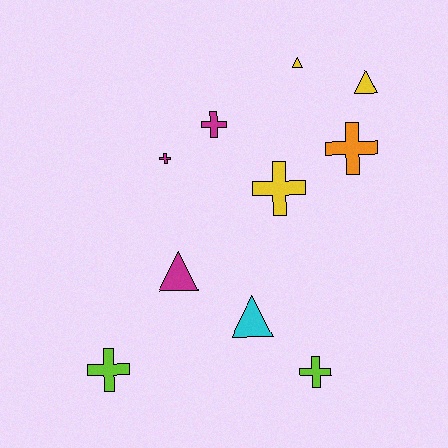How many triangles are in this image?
There are 4 triangles.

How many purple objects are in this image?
There are no purple objects.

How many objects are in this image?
There are 10 objects.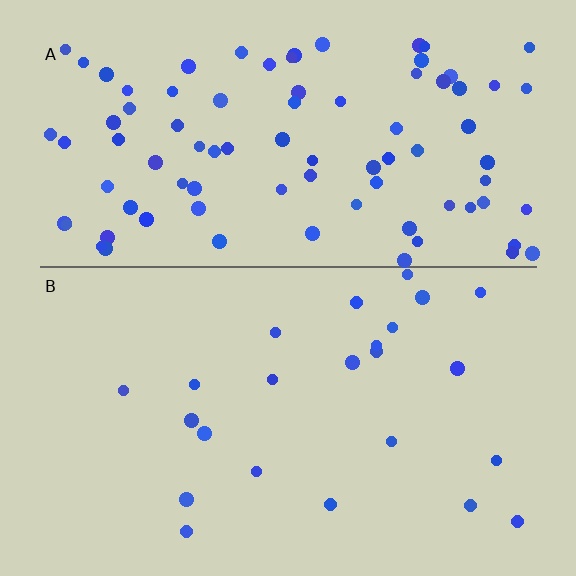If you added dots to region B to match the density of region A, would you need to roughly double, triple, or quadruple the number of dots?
Approximately quadruple.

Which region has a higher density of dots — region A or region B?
A (the top).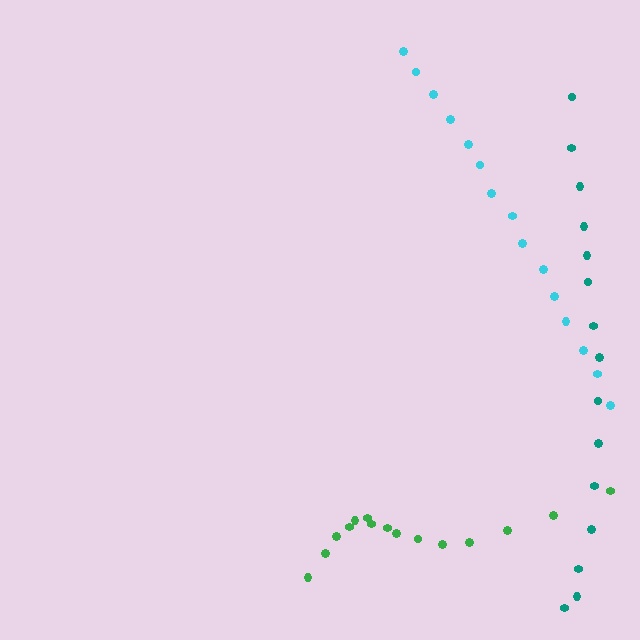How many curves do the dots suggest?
There are 3 distinct paths.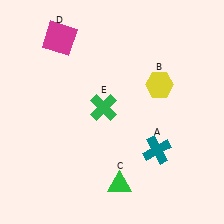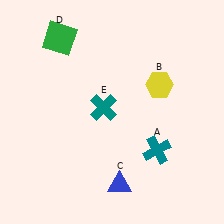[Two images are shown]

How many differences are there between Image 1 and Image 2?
There are 3 differences between the two images.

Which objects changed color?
C changed from green to blue. D changed from magenta to green. E changed from green to teal.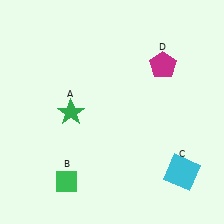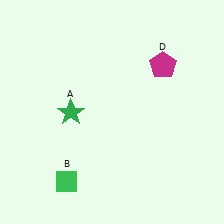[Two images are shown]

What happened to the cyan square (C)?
The cyan square (C) was removed in Image 2. It was in the bottom-right area of Image 1.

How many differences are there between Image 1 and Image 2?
There is 1 difference between the two images.